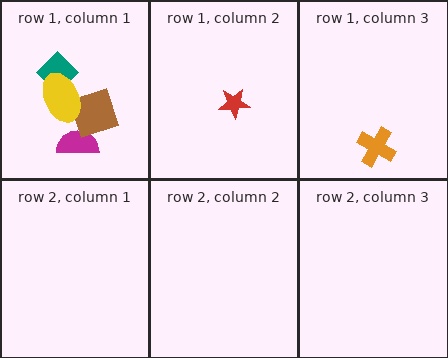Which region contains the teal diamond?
The row 1, column 1 region.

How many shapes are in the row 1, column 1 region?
4.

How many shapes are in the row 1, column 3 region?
1.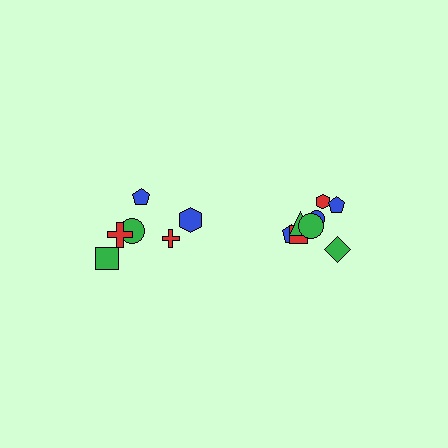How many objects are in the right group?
There are 8 objects.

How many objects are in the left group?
There are 6 objects.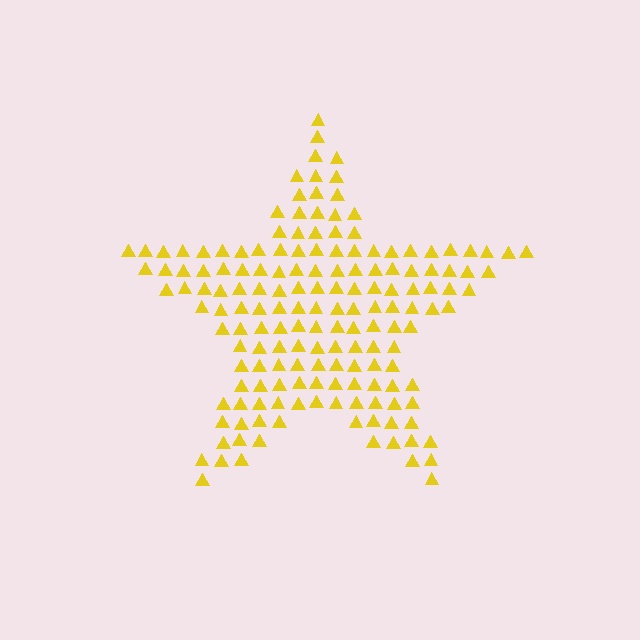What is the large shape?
The large shape is a star.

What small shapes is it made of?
It is made of small triangles.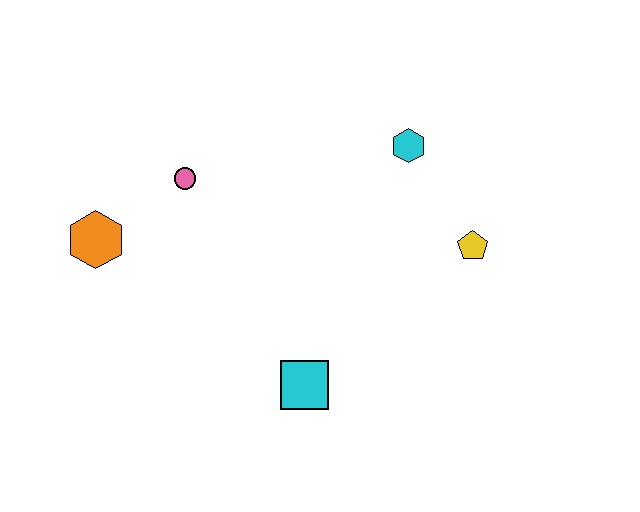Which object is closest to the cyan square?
The yellow pentagon is closest to the cyan square.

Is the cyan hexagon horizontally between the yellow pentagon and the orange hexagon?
Yes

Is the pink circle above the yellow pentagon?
Yes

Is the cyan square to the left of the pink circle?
No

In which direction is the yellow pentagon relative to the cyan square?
The yellow pentagon is to the right of the cyan square.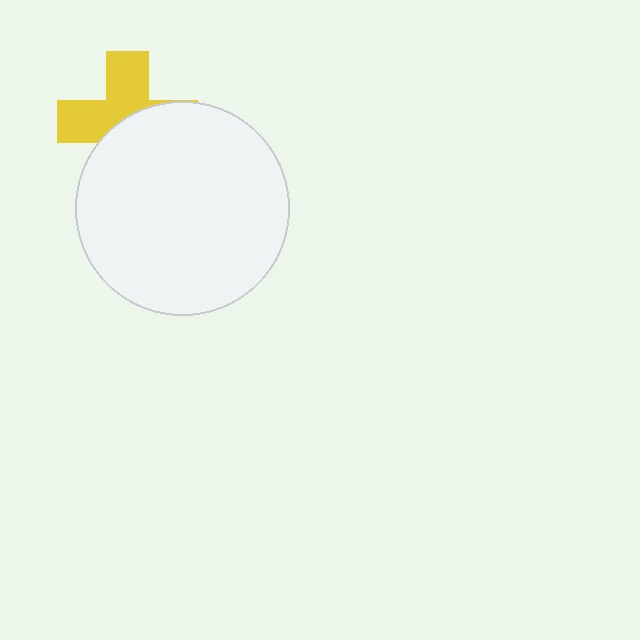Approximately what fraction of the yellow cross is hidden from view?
Roughly 51% of the yellow cross is hidden behind the white circle.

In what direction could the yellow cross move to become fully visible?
The yellow cross could move up. That would shift it out from behind the white circle entirely.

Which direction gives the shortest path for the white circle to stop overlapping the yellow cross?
Moving down gives the shortest separation.